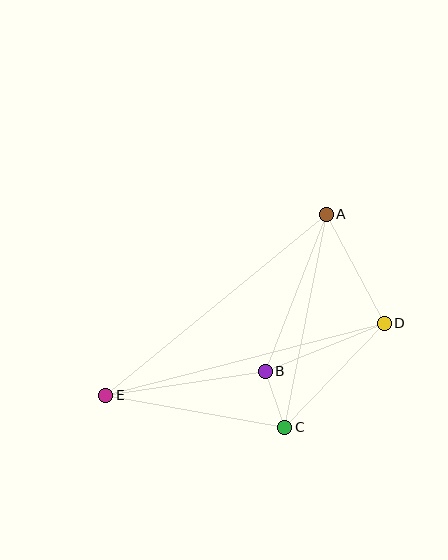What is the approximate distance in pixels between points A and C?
The distance between A and C is approximately 217 pixels.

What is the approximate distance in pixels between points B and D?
The distance between B and D is approximately 128 pixels.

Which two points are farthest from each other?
Points D and E are farthest from each other.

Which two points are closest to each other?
Points B and C are closest to each other.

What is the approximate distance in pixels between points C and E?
The distance between C and E is approximately 182 pixels.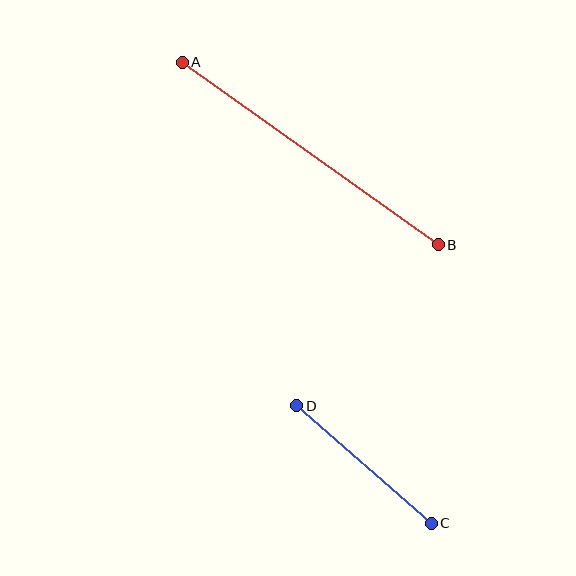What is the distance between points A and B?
The distance is approximately 315 pixels.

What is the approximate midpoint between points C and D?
The midpoint is at approximately (364, 465) pixels.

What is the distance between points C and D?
The distance is approximately 178 pixels.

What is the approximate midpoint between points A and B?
The midpoint is at approximately (310, 154) pixels.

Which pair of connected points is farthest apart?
Points A and B are farthest apart.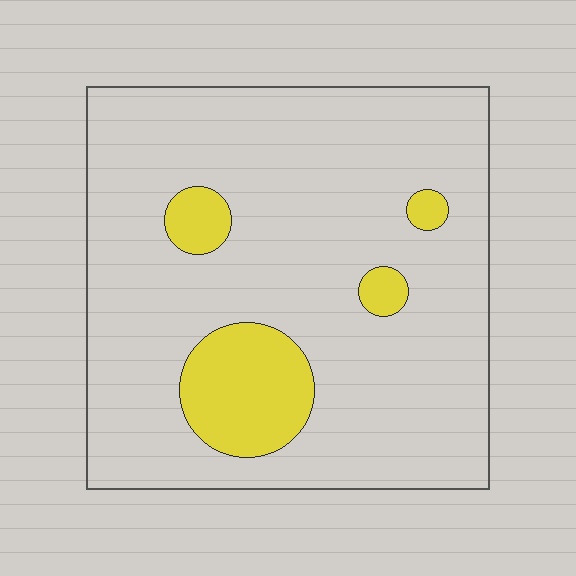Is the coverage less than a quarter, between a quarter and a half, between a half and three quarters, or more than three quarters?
Less than a quarter.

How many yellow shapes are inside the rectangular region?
4.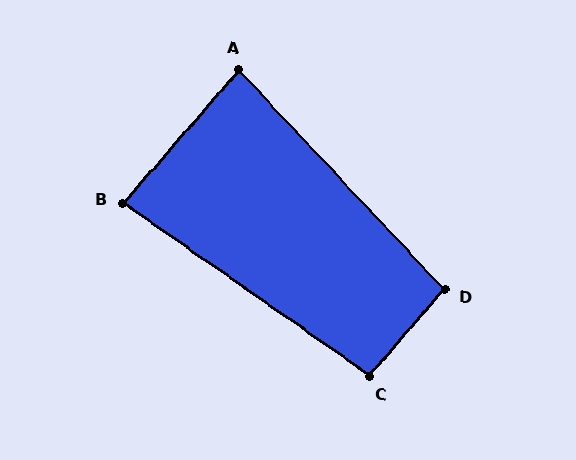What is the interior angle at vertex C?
Approximately 96 degrees (obtuse).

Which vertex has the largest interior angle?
D, at approximately 96 degrees.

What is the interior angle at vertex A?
Approximately 84 degrees (acute).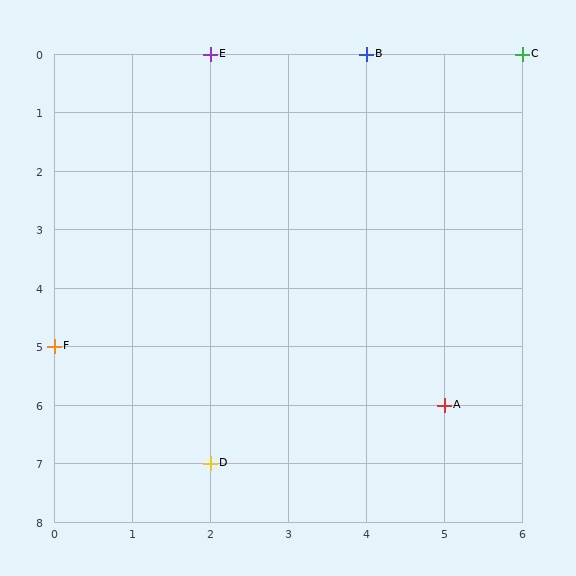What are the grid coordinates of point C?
Point C is at grid coordinates (6, 0).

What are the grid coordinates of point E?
Point E is at grid coordinates (2, 0).